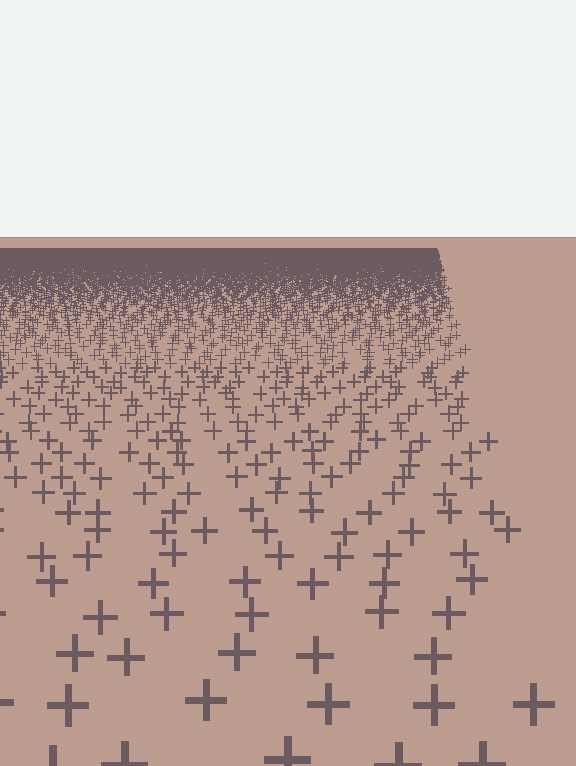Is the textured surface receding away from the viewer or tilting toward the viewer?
The surface is receding away from the viewer. Texture elements get smaller and denser toward the top.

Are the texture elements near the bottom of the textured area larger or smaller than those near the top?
Larger. Near the bottom, elements are closer to the viewer and appear at a bigger on-screen size.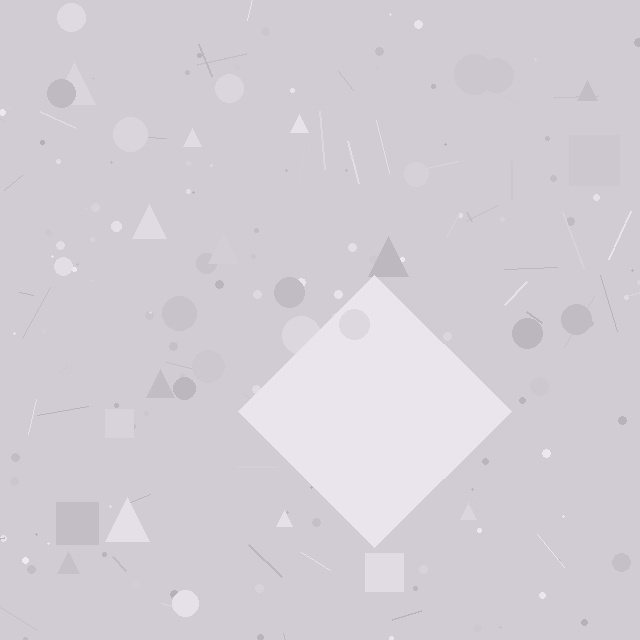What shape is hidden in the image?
A diamond is hidden in the image.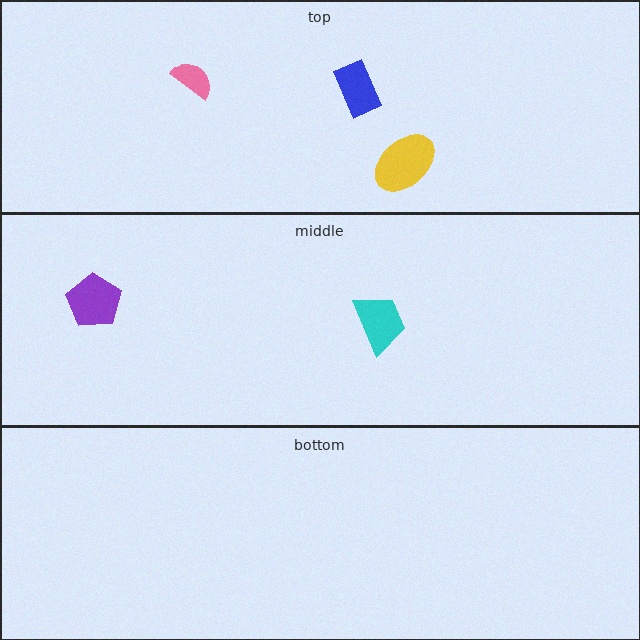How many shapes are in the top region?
3.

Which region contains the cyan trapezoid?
The middle region.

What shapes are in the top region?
The pink semicircle, the blue rectangle, the yellow ellipse.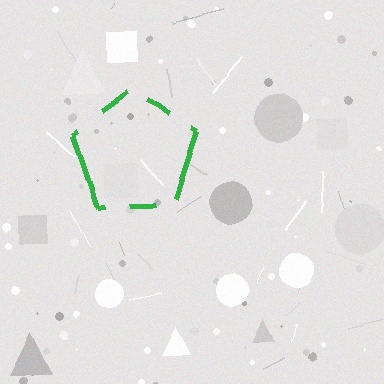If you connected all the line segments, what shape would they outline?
They would outline a pentagon.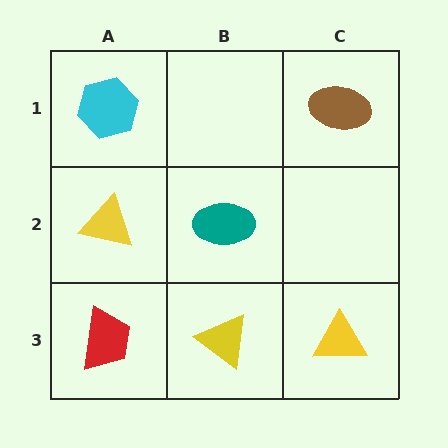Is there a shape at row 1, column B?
No, that cell is empty.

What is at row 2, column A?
A yellow triangle.